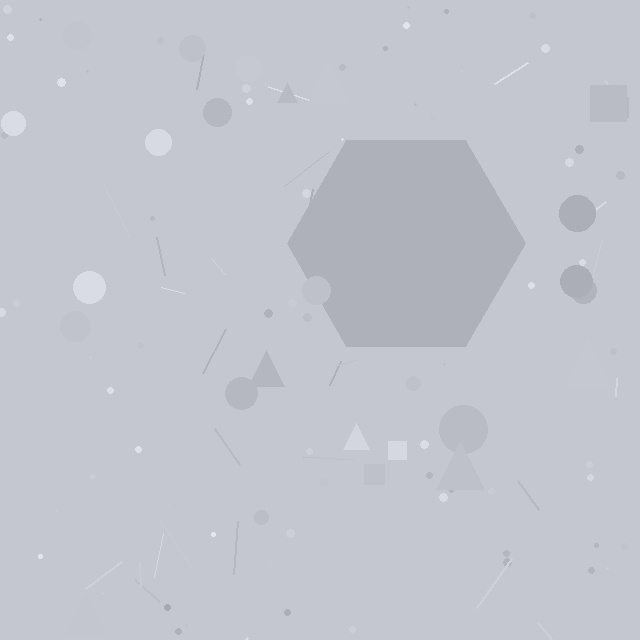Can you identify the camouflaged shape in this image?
The camouflaged shape is a hexagon.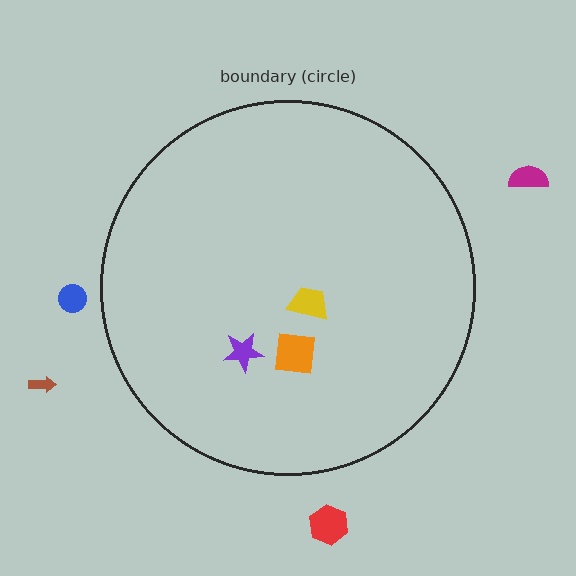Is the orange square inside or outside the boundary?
Inside.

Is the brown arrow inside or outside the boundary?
Outside.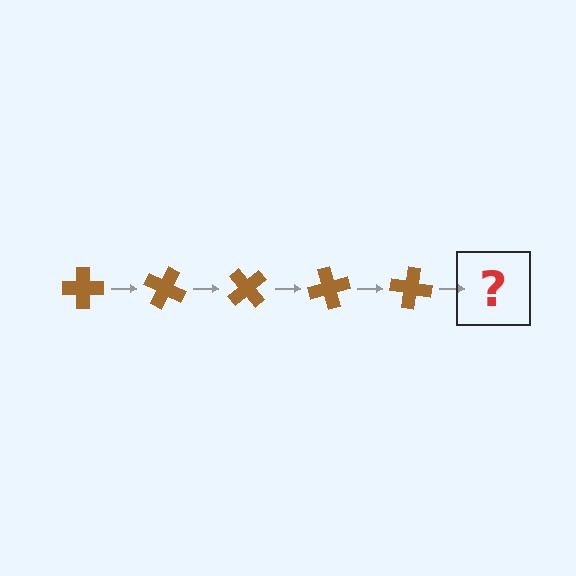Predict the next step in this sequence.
The next step is a brown cross rotated 125 degrees.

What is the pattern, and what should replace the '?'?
The pattern is that the cross rotates 25 degrees each step. The '?' should be a brown cross rotated 125 degrees.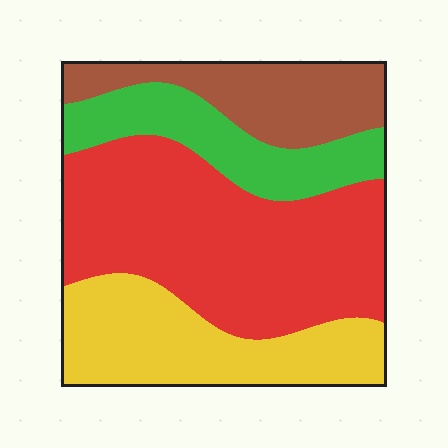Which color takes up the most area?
Red, at roughly 45%.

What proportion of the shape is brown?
Brown takes up between a sixth and a third of the shape.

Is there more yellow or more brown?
Yellow.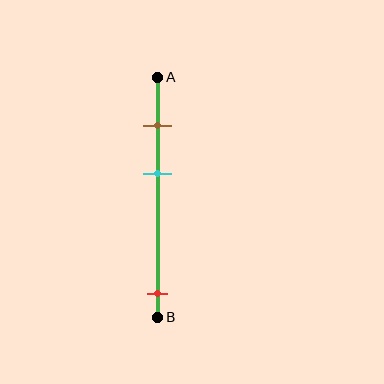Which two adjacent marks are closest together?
The brown and cyan marks are the closest adjacent pair.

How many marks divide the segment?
There are 3 marks dividing the segment.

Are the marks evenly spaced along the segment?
No, the marks are not evenly spaced.